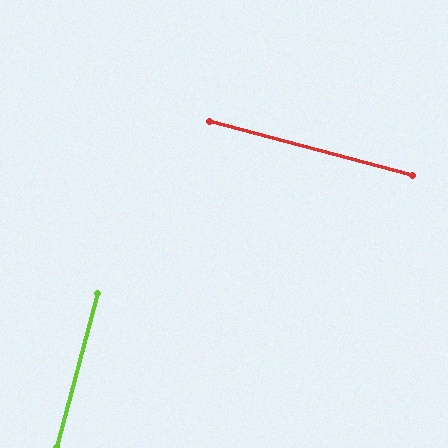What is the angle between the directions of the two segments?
Approximately 90 degrees.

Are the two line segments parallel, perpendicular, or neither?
Perpendicular — they meet at approximately 90°.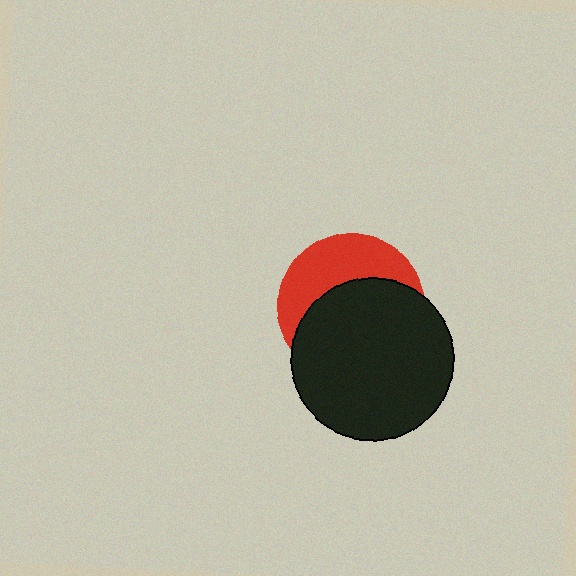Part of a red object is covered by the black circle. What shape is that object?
It is a circle.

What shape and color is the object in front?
The object in front is a black circle.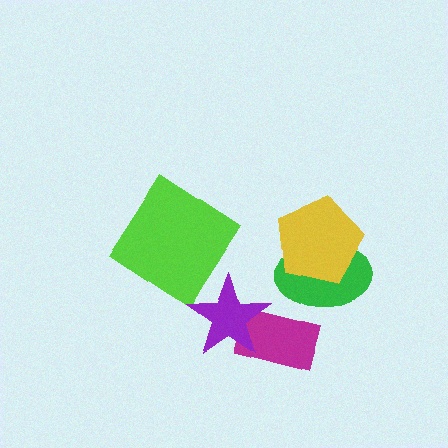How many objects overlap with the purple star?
1 object overlaps with the purple star.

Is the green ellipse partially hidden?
Yes, it is partially covered by another shape.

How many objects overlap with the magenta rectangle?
1 object overlaps with the magenta rectangle.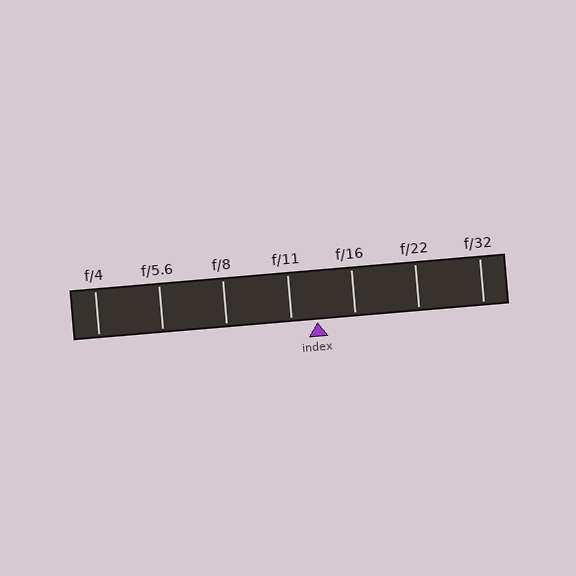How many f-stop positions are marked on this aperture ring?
There are 7 f-stop positions marked.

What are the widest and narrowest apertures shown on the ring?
The widest aperture shown is f/4 and the narrowest is f/32.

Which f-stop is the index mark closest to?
The index mark is closest to f/11.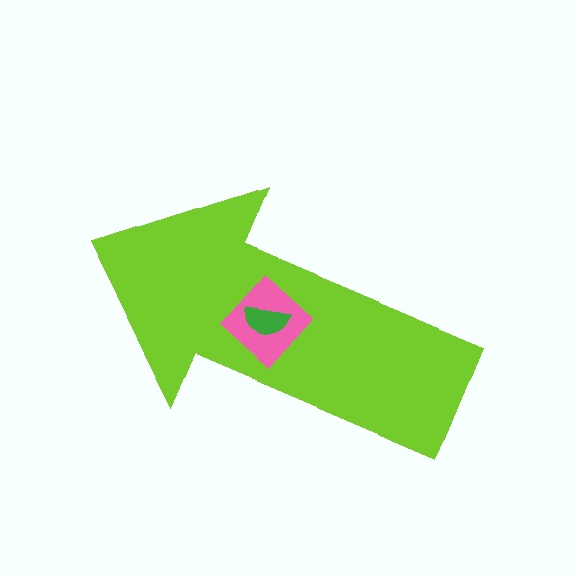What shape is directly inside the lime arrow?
The pink diamond.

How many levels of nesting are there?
3.